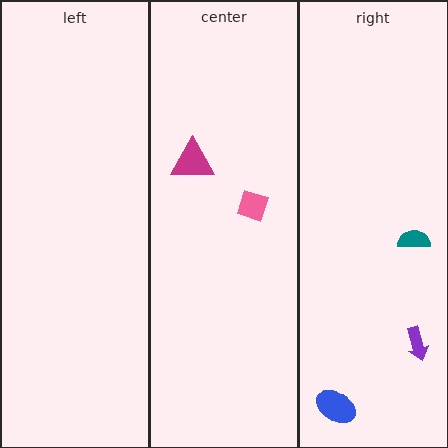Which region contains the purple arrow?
The right region.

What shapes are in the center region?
The pink diamond, the magenta triangle.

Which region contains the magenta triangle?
The center region.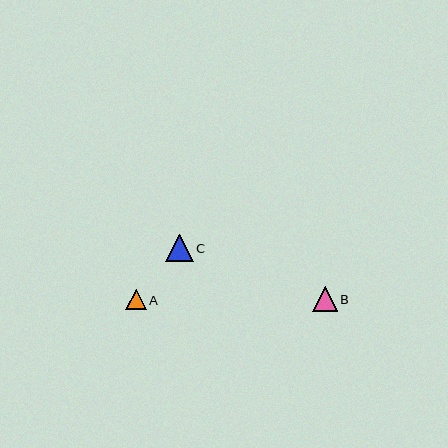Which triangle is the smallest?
Triangle A is the smallest with a size of approximately 20 pixels.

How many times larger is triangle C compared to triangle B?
Triangle C is approximately 1.1 times the size of triangle B.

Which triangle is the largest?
Triangle C is the largest with a size of approximately 28 pixels.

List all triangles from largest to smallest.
From largest to smallest: C, B, A.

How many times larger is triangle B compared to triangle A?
Triangle B is approximately 1.2 times the size of triangle A.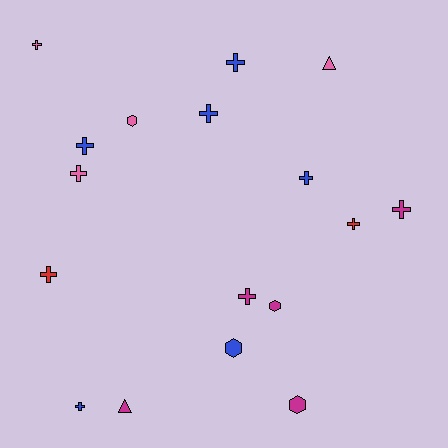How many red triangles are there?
There are no red triangles.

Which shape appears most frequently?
Cross, with 11 objects.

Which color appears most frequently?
Blue, with 6 objects.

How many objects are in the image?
There are 17 objects.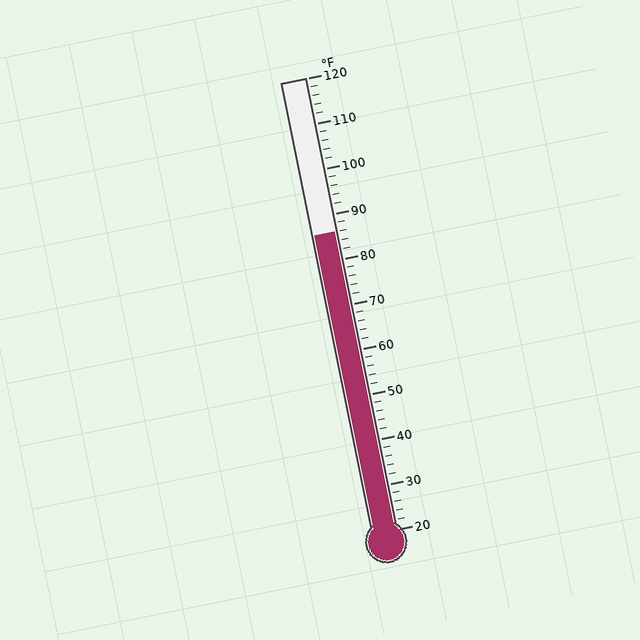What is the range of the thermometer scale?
The thermometer scale ranges from 20°F to 120°F.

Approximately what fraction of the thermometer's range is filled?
The thermometer is filled to approximately 65% of its range.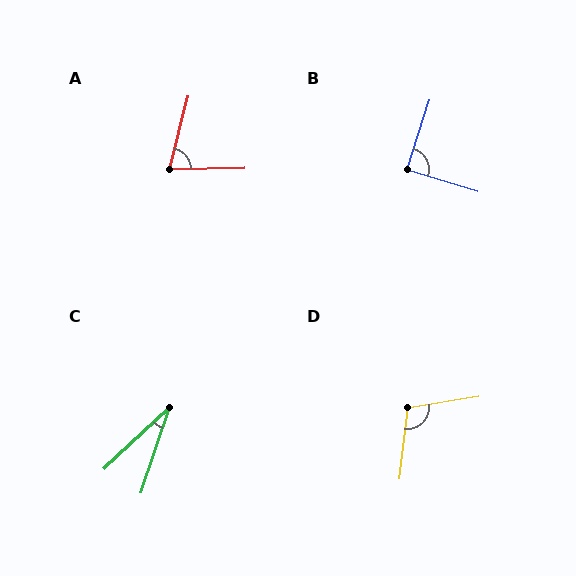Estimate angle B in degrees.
Approximately 89 degrees.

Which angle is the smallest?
C, at approximately 29 degrees.